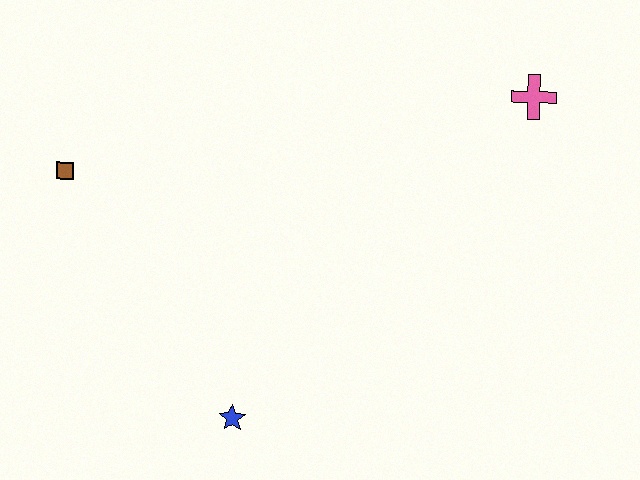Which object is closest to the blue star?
The brown square is closest to the blue star.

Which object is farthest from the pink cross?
The brown square is farthest from the pink cross.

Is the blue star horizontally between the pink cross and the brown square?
Yes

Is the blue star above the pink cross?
No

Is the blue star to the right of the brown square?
Yes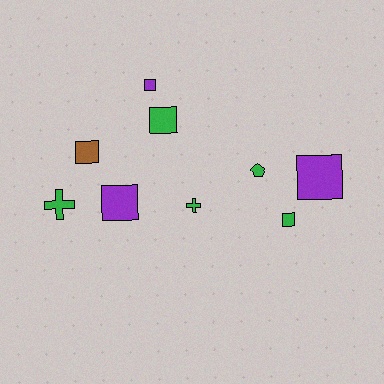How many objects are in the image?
There are 9 objects.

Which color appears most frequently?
Green, with 5 objects.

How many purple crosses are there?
There are no purple crosses.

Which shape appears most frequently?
Square, with 6 objects.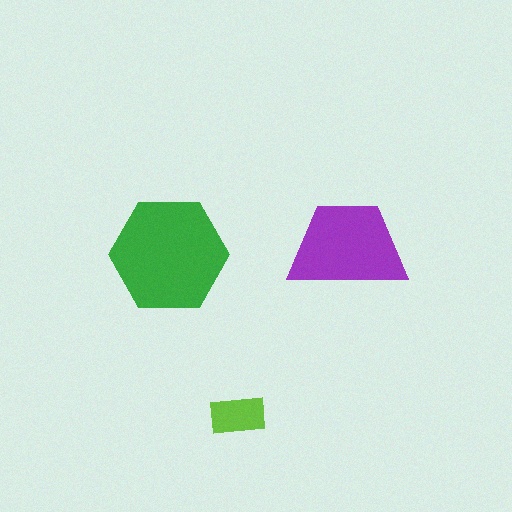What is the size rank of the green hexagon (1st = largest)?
1st.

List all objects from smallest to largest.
The lime rectangle, the purple trapezoid, the green hexagon.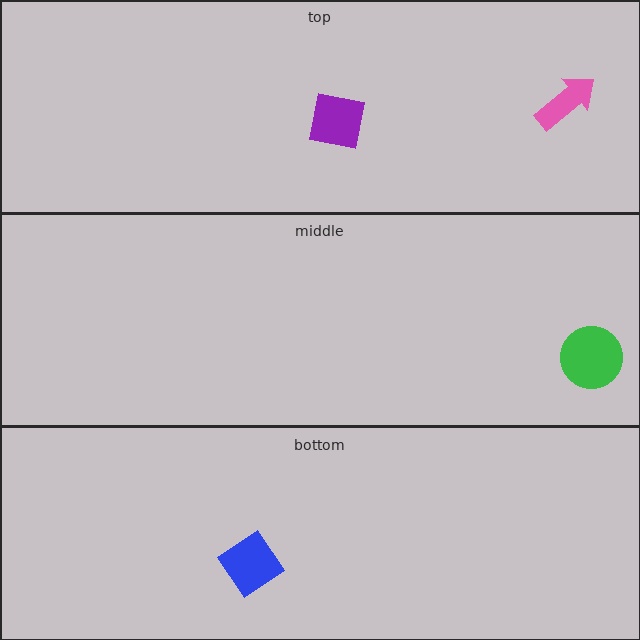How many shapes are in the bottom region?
1.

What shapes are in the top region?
The purple square, the pink arrow.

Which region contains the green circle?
The middle region.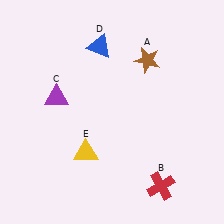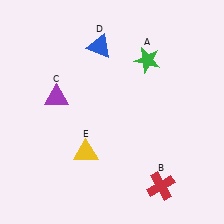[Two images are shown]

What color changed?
The star (A) changed from brown in Image 1 to green in Image 2.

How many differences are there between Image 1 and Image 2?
There is 1 difference between the two images.